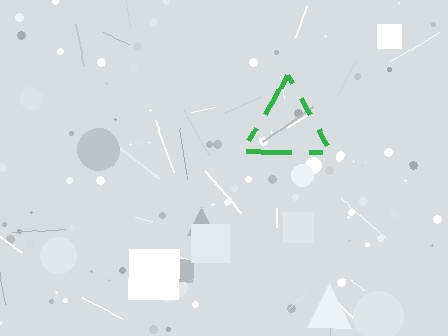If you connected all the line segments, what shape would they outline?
They would outline a triangle.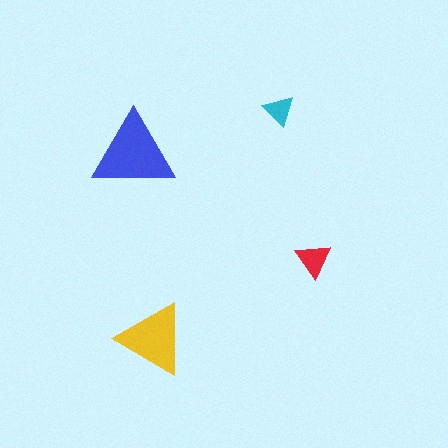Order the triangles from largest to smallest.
the blue one, the yellow one, the red one, the cyan one.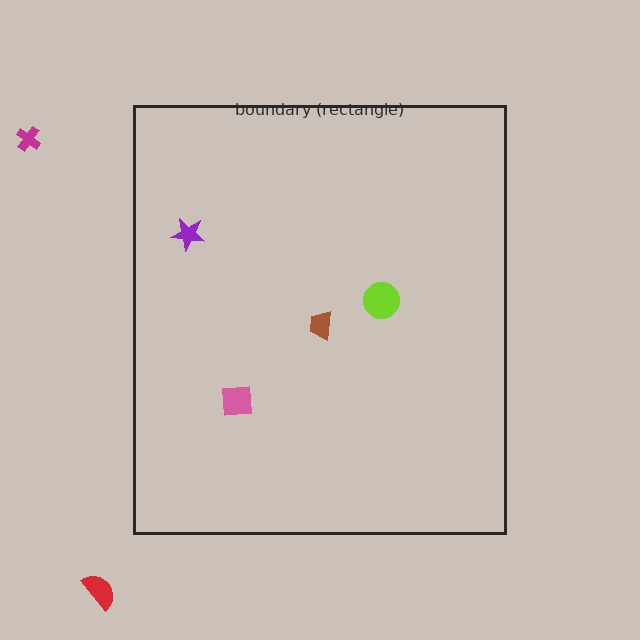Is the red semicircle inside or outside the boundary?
Outside.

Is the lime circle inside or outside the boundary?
Inside.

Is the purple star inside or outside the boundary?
Inside.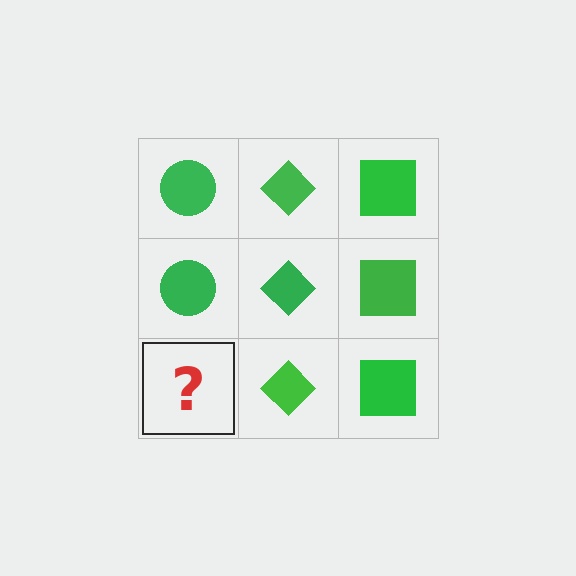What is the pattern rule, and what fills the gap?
The rule is that each column has a consistent shape. The gap should be filled with a green circle.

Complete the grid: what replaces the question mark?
The question mark should be replaced with a green circle.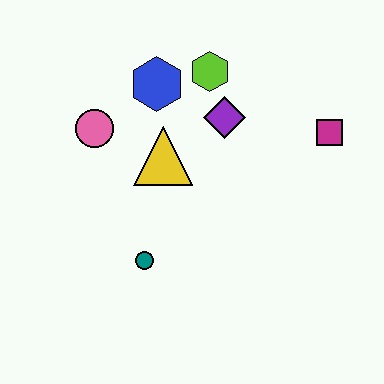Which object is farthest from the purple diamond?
The teal circle is farthest from the purple diamond.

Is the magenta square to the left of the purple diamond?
No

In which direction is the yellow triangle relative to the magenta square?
The yellow triangle is to the left of the magenta square.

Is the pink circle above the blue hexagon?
No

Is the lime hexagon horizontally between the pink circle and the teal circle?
No